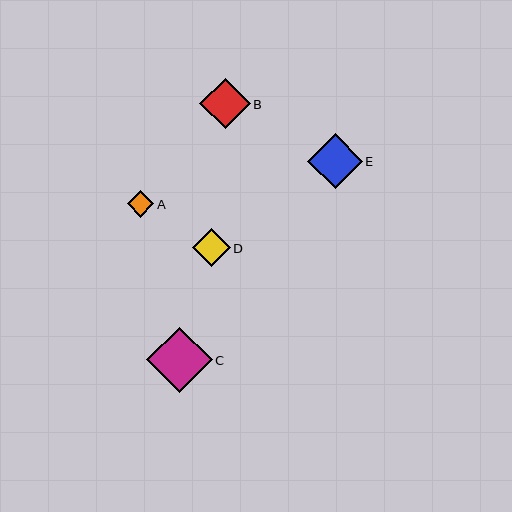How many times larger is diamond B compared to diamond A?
Diamond B is approximately 1.9 times the size of diamond A.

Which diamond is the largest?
Diamond C is the largest with a size of approximately 65 pixels.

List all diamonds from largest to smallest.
From largest to smallest: C, E, B, D, A.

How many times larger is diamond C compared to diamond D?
Diamond C is approximately 1.7 times the size of diamond D.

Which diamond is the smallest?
Diamond A is the smallest with a size of approximately 26 pixels.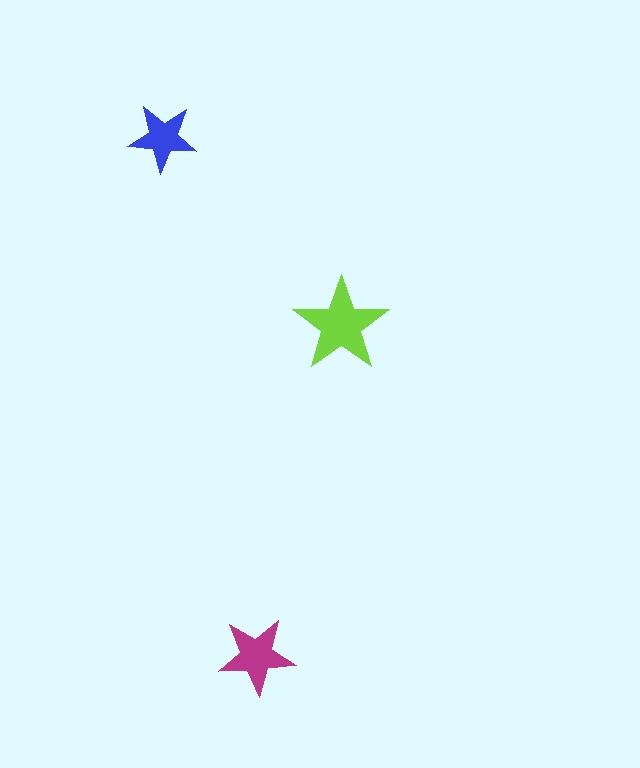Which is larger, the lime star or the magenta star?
The lime one.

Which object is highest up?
The blue star is topmost.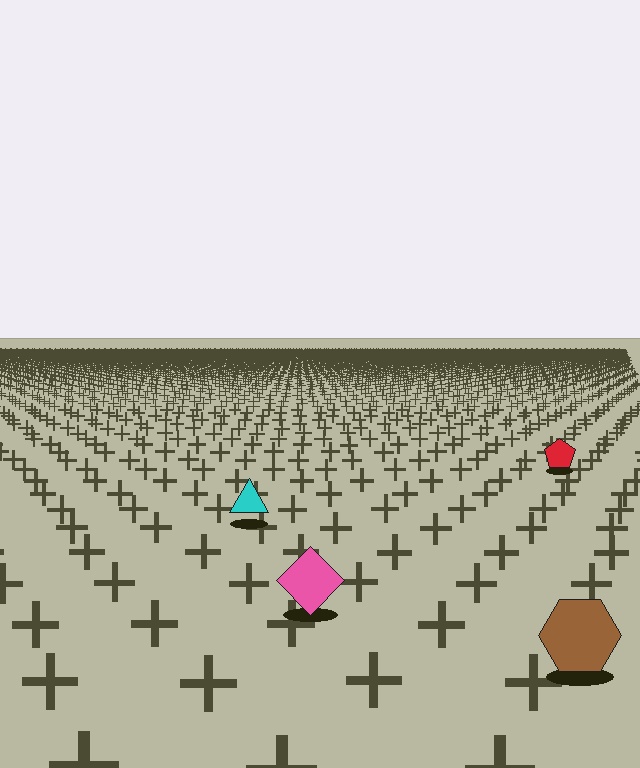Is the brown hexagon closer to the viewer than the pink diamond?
Yes. The brown hexagon is closer — you can tell from the texture gradient: the ground texture is coarser near it.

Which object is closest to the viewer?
The brown hexagon is closest. The texture marks near it are larger and more spread out.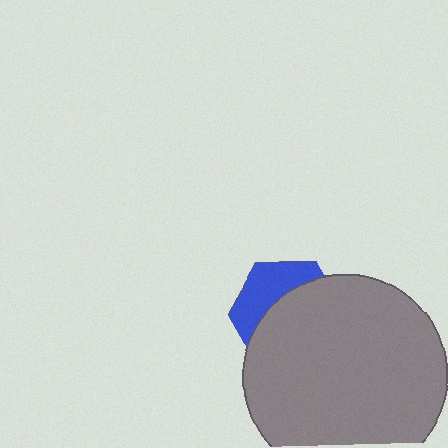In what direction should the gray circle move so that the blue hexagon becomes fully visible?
The gray circle should move down. That is the shortest direction to clear the overlap and leave the blue hexagon fully visible.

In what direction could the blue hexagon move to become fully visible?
The blue hexagon could move up. That would shift it out from behind the gray circle entirely.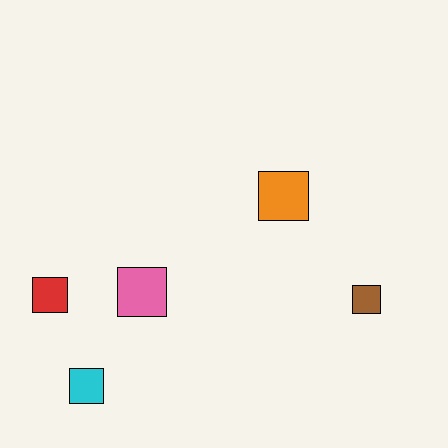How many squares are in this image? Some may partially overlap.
There are 5 squares.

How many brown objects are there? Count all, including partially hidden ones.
There is 1 brown object.